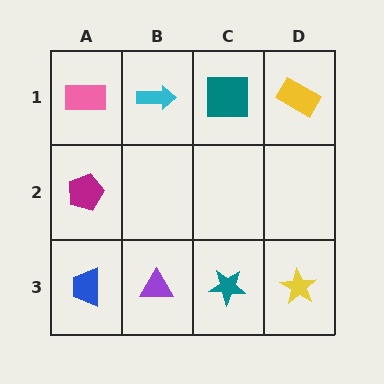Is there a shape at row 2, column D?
No, that cell is empty.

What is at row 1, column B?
A cyan arrow.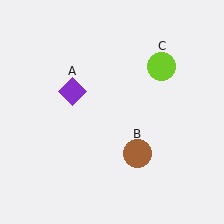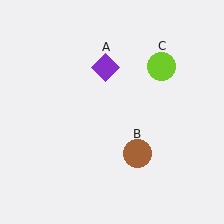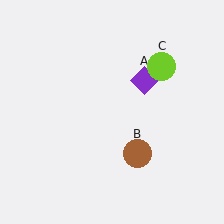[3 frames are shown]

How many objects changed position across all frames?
1 object changed position: purple diamond (object A).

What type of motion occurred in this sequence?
The purple diamond (object A) rotated clockwise around the center of the scene.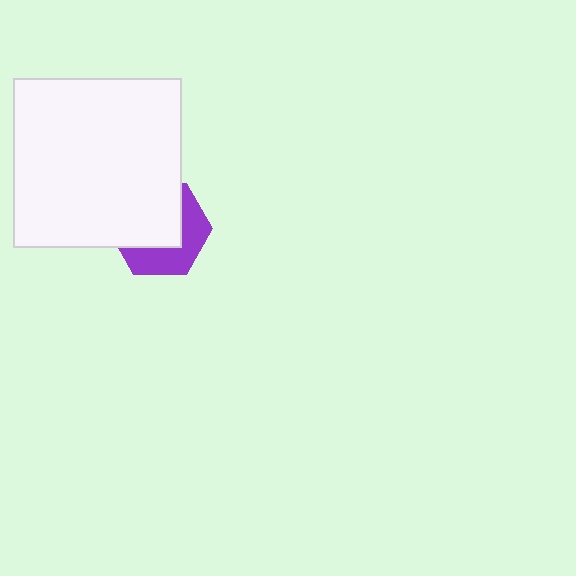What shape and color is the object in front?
The object in front is a white square.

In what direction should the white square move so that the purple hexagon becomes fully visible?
The white square should move toward the upper-left. That is the shortest direction to clear the overlap and leave the purple hexagon fully visible.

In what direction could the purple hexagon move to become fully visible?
The purple hexagon could move toward the lower-right. That would shift it out from behind the white square entirely.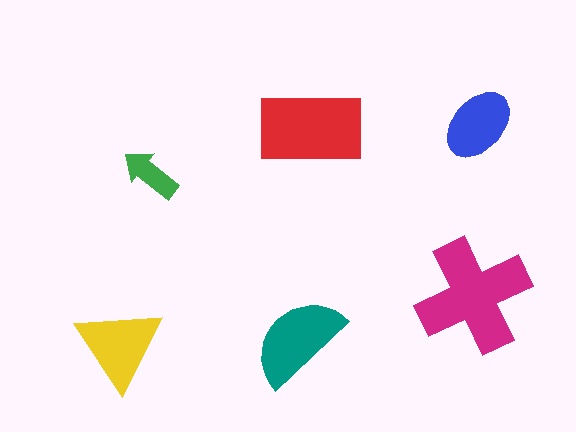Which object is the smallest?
The green arrow.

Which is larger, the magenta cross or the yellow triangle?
The magenta cross.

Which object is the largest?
The magenta cross.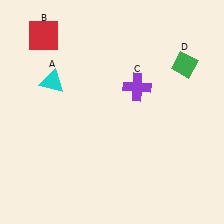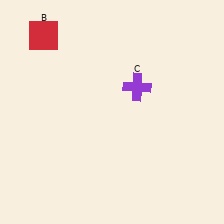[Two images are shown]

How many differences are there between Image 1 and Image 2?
There are 2 differences between the two images.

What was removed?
The cyan triangle (A), the green diamond (D) were removed in Image 2.